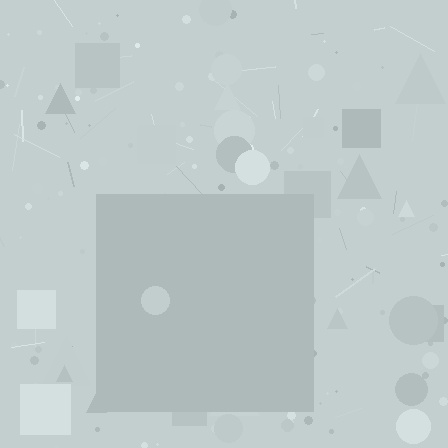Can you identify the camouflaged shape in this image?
The camouflaged shape is a square.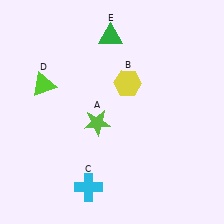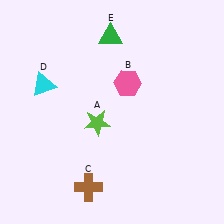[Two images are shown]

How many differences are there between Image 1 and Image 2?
There are 3 differences between the two images.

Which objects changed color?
B changed from yellow to pink. C changed from cyan to brown. D changed from lime to cyan.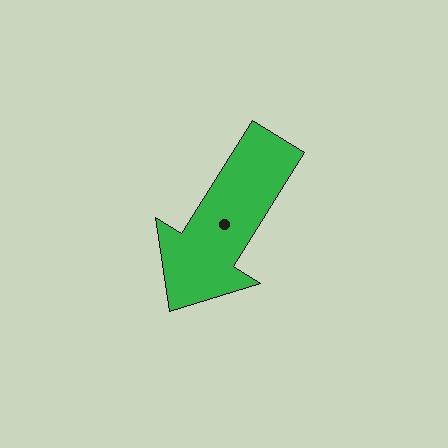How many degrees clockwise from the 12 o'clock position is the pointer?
Approximately 212 degrees.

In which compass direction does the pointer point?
Southwest.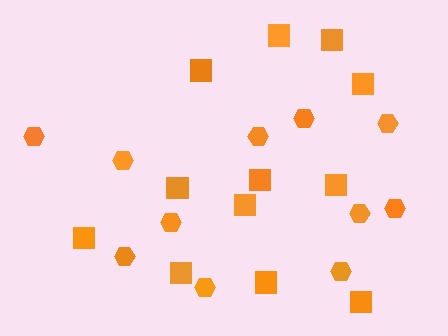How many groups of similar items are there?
There are 2 groups: one group of squares (12) and one group of hexagons (11).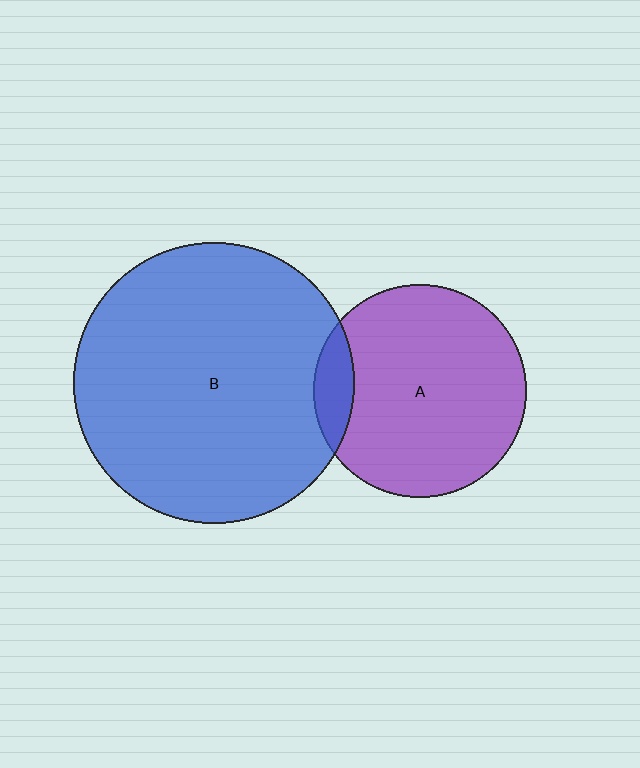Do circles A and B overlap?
Yes.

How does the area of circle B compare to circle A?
Approximately 1.8 times.